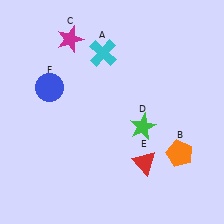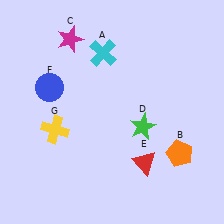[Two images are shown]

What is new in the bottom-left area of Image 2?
A yellow cross (G) was added in the bottom-left area of Image 2.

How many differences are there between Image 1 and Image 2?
There is 1 difference between the two images.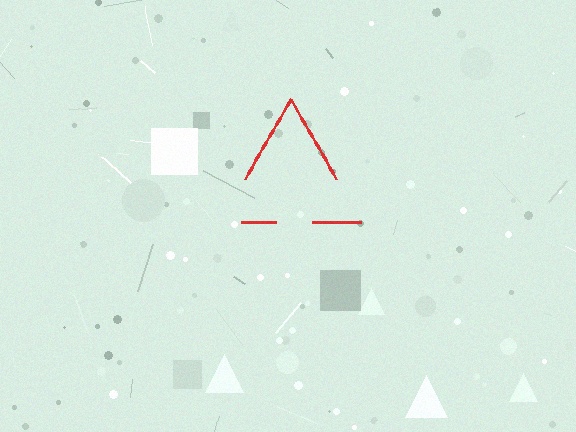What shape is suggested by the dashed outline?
The dashed outline suggests a triangle.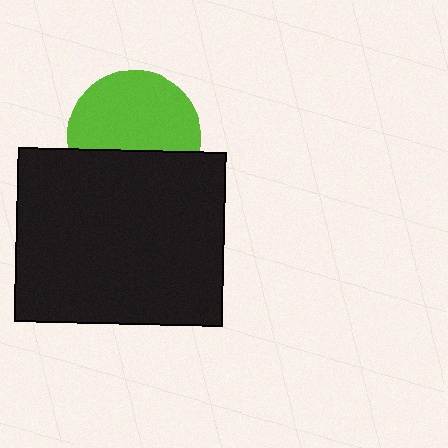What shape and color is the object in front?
The object in front is a black rectangle.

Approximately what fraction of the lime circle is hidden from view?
Roughly 39% of the lime circle is hidden behind the black rectangle.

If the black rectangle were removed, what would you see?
You would see the complete lime circle.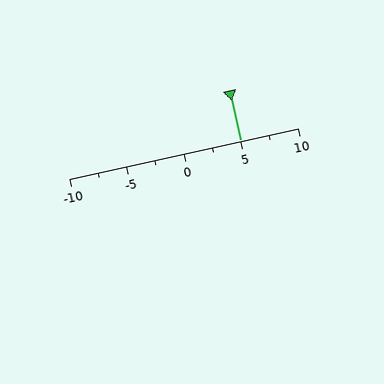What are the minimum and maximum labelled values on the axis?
The axis runs from -10 to 10.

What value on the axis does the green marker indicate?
The marker indicates approximately 5.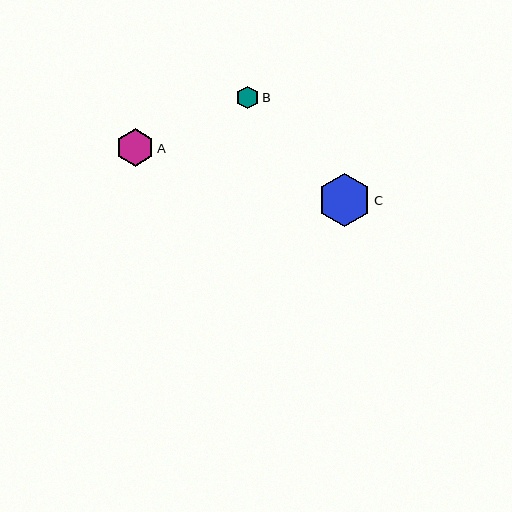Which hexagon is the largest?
Hexagon C is the largest with a size of approximately 53 pixels.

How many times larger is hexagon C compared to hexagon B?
Hexagon C is approximately 2.3 times the size of hexagon B.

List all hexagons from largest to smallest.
From largest to smallest: C, A, B.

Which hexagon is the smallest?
Hexagon B is the smallest with a size of approximately 23 pixels.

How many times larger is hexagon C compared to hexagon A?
Hexagon C is approximately 1.4 times the size of hexagon A.